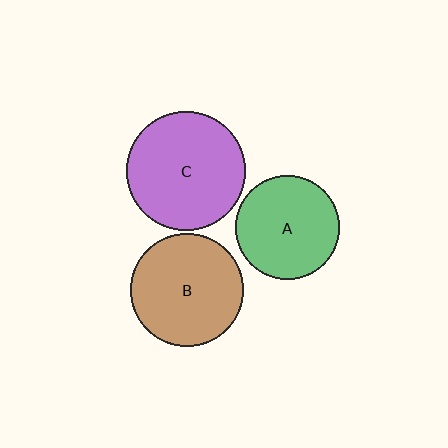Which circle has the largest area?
Circle C (purple).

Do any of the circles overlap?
No, none of the circles overlap.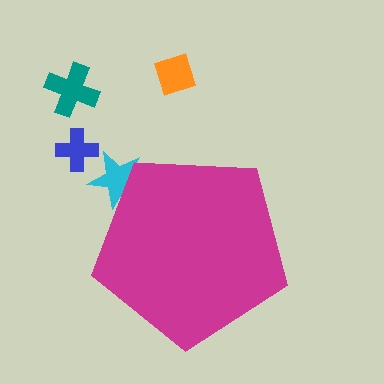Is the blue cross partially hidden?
No, the blue cross is fully visible.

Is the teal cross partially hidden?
No, the teal cross is fully visible.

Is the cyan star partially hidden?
Yes, the cyan star is partially hidden behind the magenta pentagon.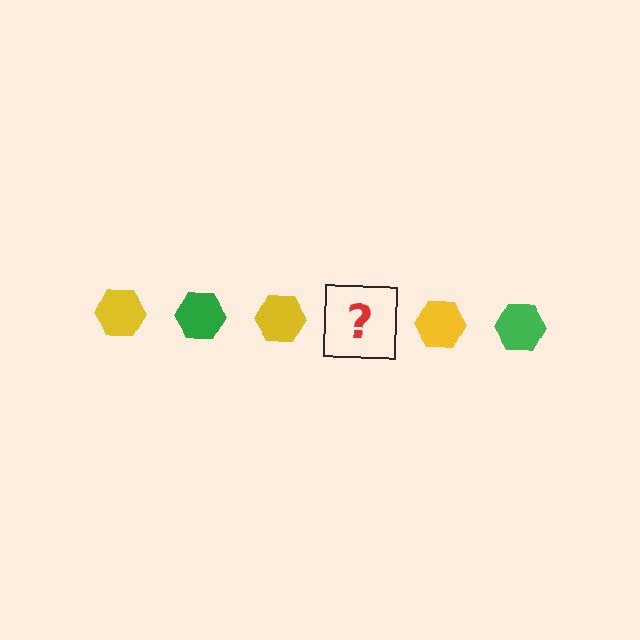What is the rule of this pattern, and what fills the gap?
The rule is that the pattern cycles through yellow, green hexagons. The gap should be filled with a green hexagon.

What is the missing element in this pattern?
The missing element is a green hexagon.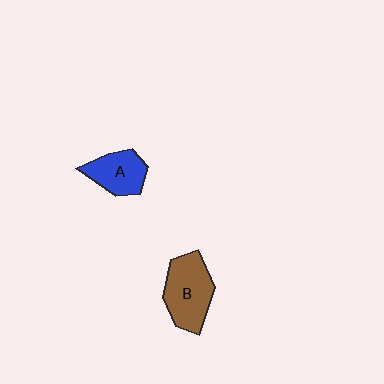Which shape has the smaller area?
Shape A (blue).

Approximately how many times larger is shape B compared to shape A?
Approximately 1.4 times.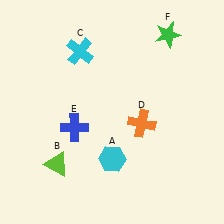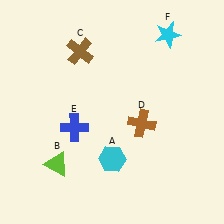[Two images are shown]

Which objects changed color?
C changed from cyan to brown. D changed from orange to brown. F changed from green to cyan.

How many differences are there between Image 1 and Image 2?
There are 3 differences between the two images.